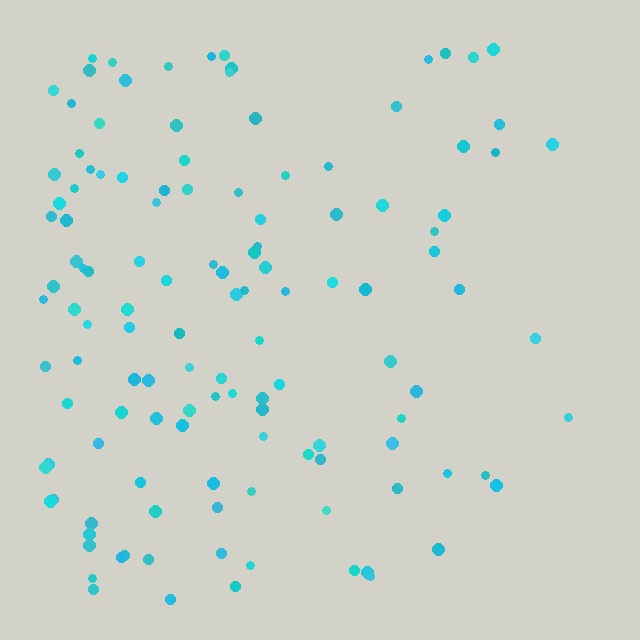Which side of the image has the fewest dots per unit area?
The right.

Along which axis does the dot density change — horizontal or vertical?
Horizontal.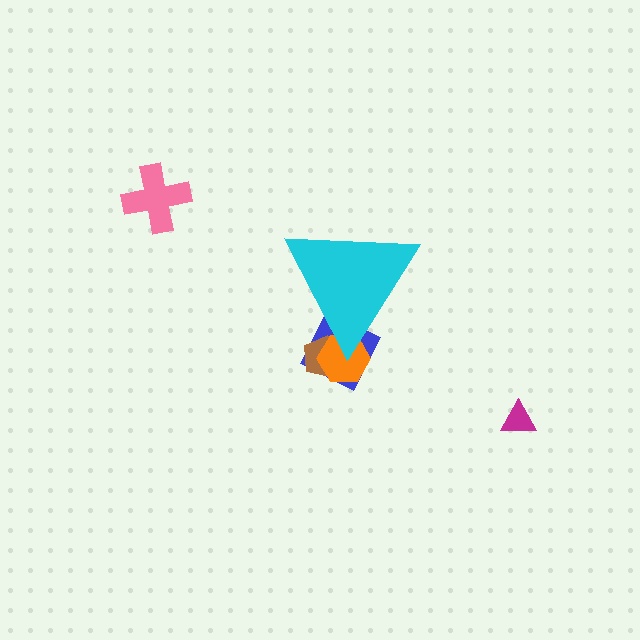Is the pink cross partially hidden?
No, the pink cross is fully visible.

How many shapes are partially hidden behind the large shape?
3 shapes are partially hidden.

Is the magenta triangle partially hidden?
No, the magenta triangle is fully visible.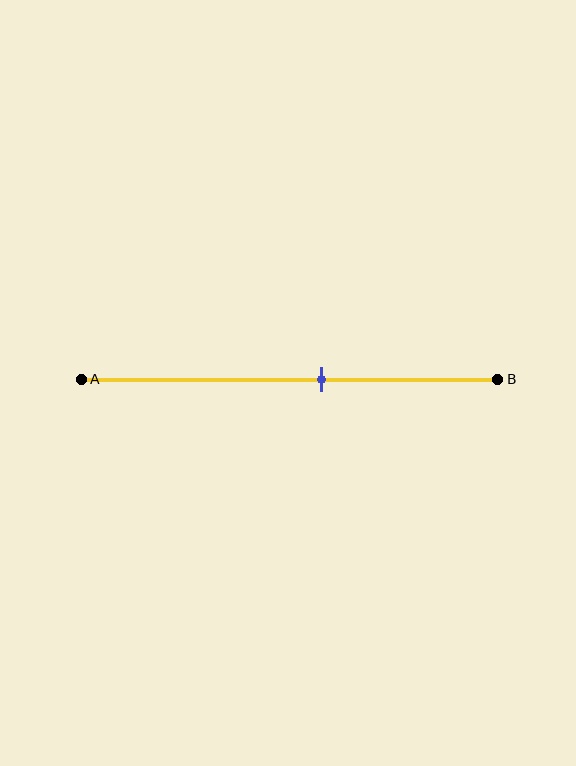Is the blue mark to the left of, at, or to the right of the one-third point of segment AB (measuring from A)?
The blue mark is to the right of the one-third point of segment AB.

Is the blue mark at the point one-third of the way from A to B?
No, the mark is at about 60% from A, not at the 33% one-third point.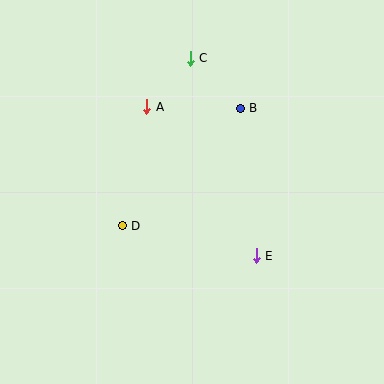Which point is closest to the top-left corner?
Point A is closest to the top-left corner.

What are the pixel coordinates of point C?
Point C is at (190, 58).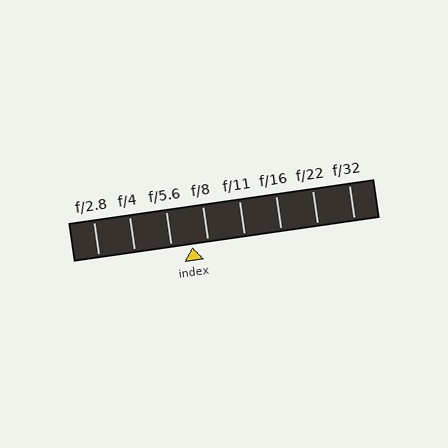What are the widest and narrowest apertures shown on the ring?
The widest aperture shown is f/2.8 and the narrowest is f/32.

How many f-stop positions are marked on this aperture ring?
There are 8 f-stop positions marked.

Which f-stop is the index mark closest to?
The index mark is closest to f/8.